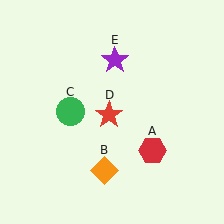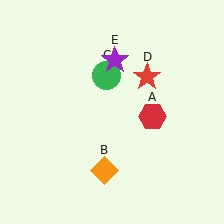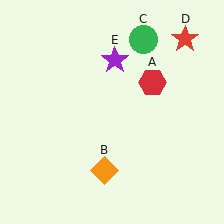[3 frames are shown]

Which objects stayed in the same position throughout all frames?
Orange diamond (object B) and purple star (object E) remained stationary.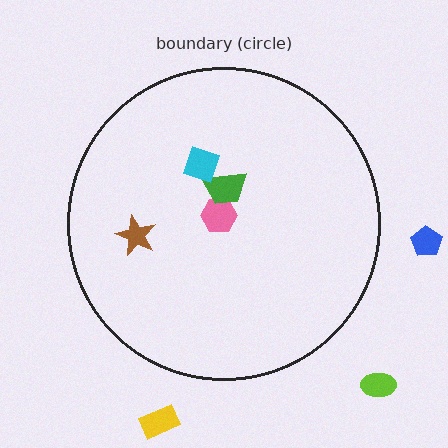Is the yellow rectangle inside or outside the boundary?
Outside.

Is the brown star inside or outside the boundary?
Inside.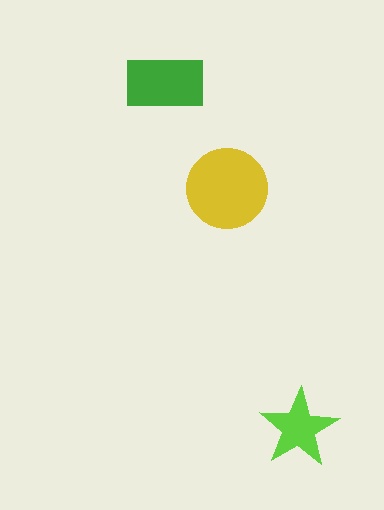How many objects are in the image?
There are 3 objects in the image.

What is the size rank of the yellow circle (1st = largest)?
1st.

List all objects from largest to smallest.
The yellow circle, the green rectangle, the lime star.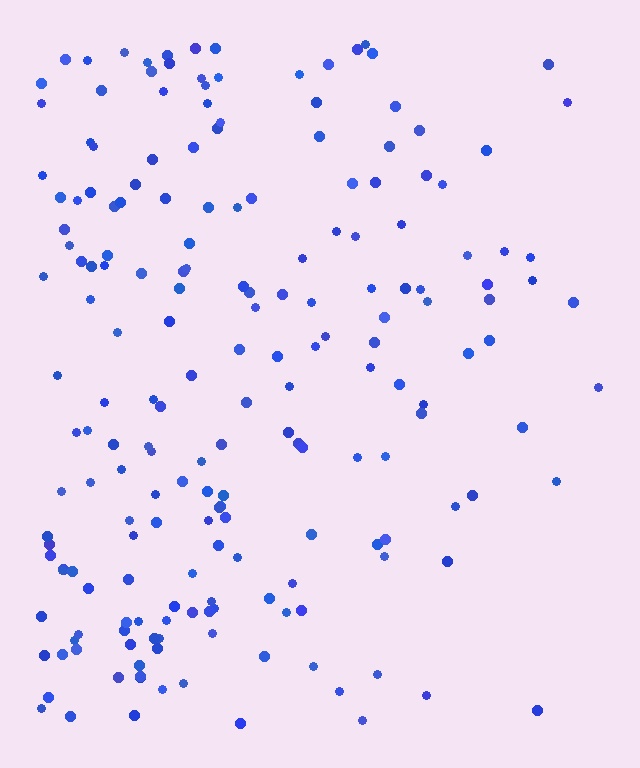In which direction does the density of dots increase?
From right to left, with the left side densest.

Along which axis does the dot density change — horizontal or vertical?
Horizontal.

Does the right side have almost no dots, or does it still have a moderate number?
Still a moderate number, just noticeably fewer than the left.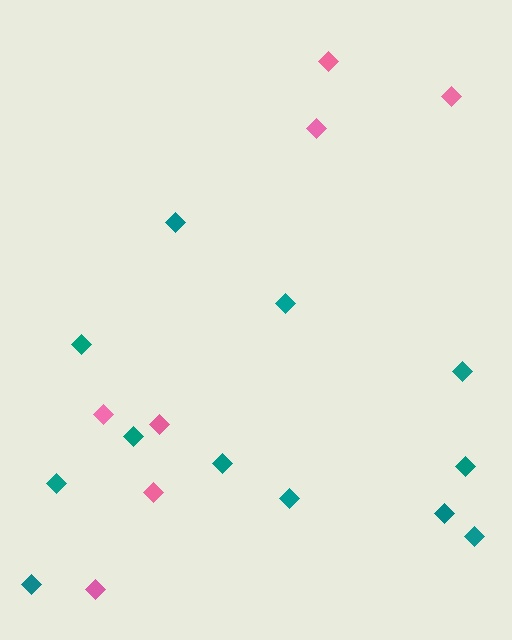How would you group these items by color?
There are 2 groups: one group of pink diamonds (7) and one group of teal diamonds (12).